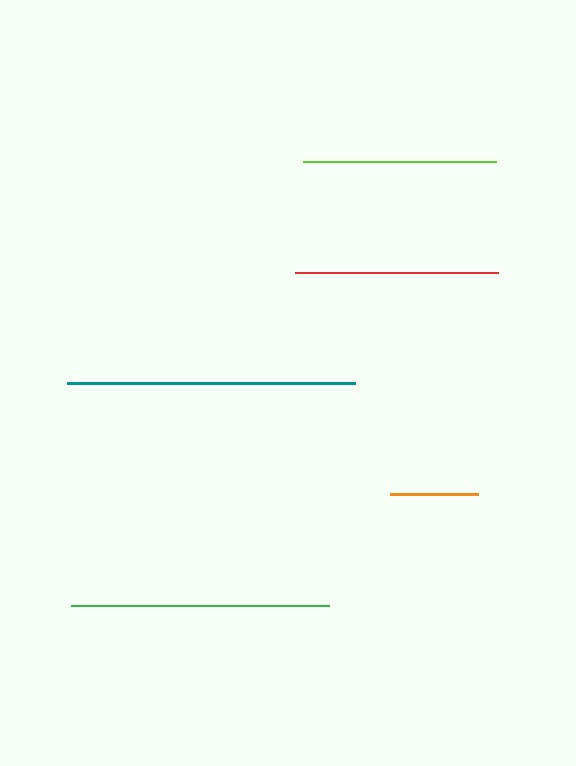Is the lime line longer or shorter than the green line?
The green line is longer than the lime line.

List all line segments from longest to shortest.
From longest to shortest: teal, green, red, lime, orange.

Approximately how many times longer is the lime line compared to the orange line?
The lime line is approximately 2.2 times the length of the orange line.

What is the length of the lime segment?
The lime segment is approximately 193 pixels long.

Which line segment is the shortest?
The orange line is the shortest at approximately 87 pixels.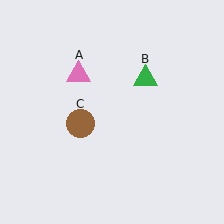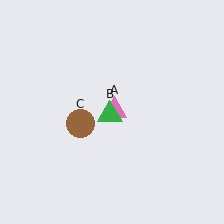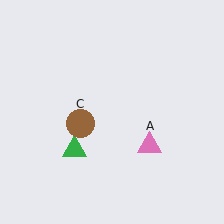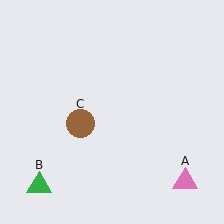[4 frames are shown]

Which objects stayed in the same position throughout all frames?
Brown circle (object C) remained stationary.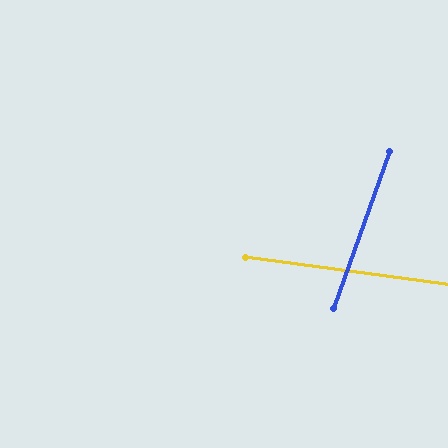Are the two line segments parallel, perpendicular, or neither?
Neither parallel nor perpendicular — they differ by about 78°.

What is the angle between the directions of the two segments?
Approximately 78 degrees.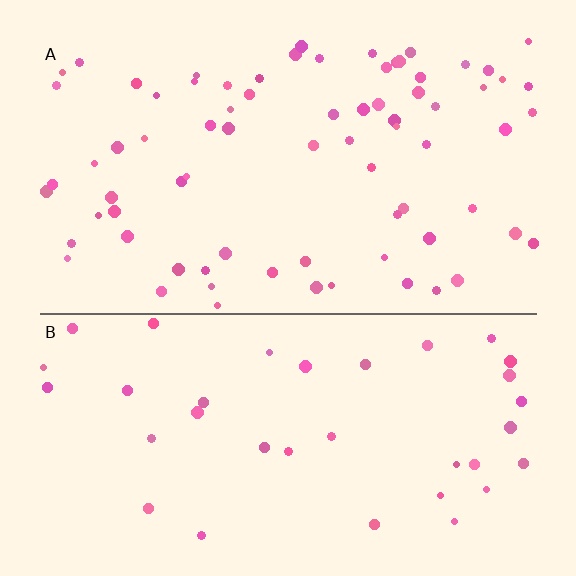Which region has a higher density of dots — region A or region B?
A (the top).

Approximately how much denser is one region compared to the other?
Approximately 2.1× — region A over region B.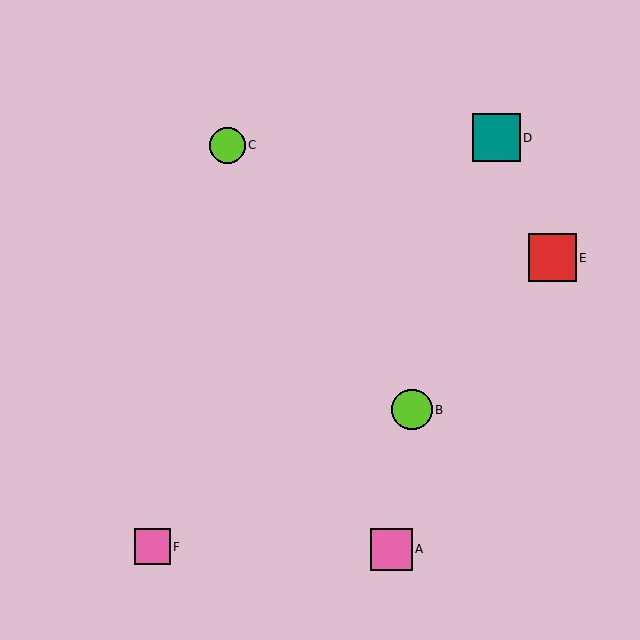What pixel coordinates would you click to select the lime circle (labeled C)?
Click at (228, 145) to select the lime circle C.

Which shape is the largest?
The teal square (labeled D) is the largest.